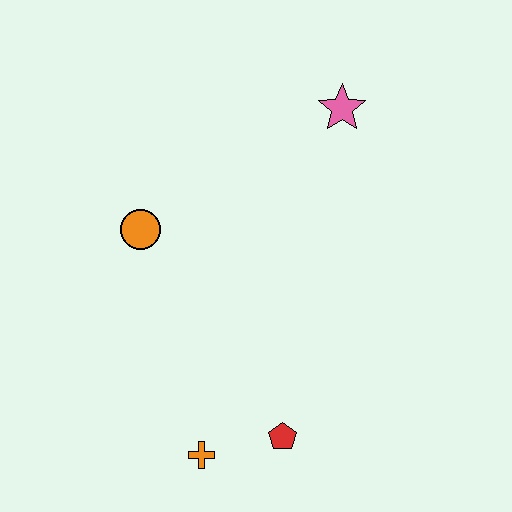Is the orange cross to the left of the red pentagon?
Yes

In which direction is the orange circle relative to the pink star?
The orange circle is to the left of the pink star.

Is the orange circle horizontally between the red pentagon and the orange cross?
No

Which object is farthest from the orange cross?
The pink star is farthest from the orange cross.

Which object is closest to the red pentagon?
The orange cross is closest to the red pentagon.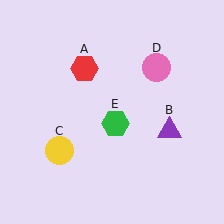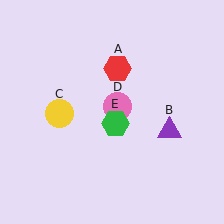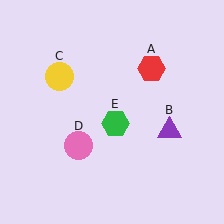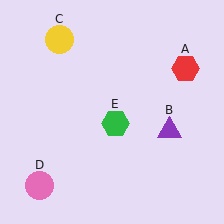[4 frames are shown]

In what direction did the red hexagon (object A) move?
The red hexagon (object A) moved right.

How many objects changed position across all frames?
3 objects changed position: red hexagon (object A), yellow circle (object C), pink circle (object D).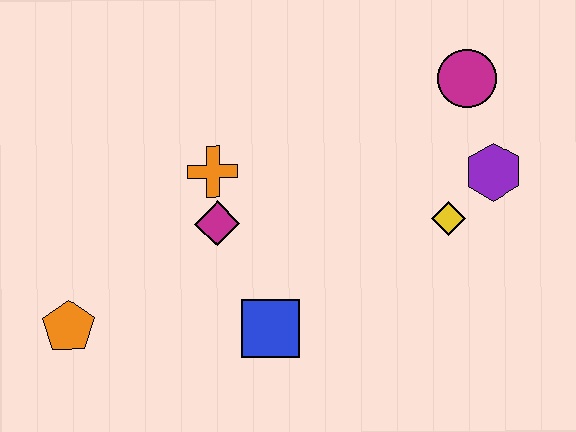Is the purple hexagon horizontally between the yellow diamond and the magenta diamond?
No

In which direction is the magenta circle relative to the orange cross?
The magenta circle is to the right of the orange cross.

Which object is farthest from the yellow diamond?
The orange pentagon is farthest from the yellow diamond.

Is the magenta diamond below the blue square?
No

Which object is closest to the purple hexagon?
The yellow diamond is closest to the purple hexagon.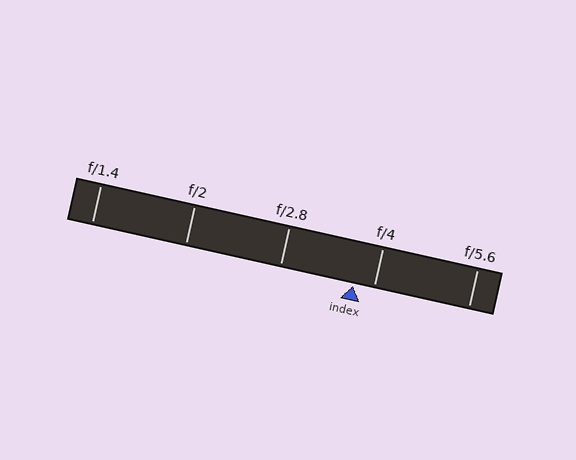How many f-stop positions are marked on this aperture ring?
There are 5 f-stop positions marked.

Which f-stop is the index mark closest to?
The index mark is closest to f/4.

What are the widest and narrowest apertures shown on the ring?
The widest aperture shown is f/1.4 and the narrowest is f/5.6.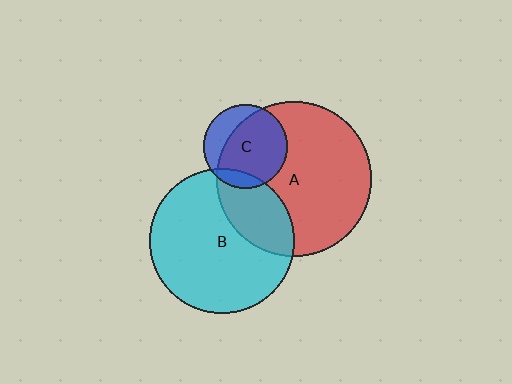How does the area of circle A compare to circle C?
Approximately 3.5 times.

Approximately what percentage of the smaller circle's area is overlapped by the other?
Approximately 75%.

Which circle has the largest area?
Circle A (red).